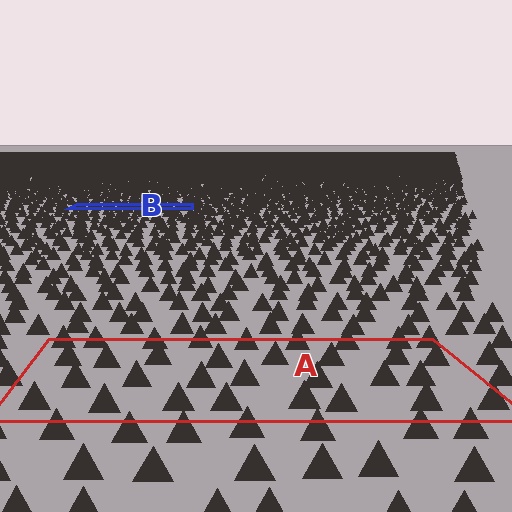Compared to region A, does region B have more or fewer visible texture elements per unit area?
Region B has more texture elements per unit area — they are packed more densely because it is farther away.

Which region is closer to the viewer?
Region A is closer. The texture elements there are larger and more spread out.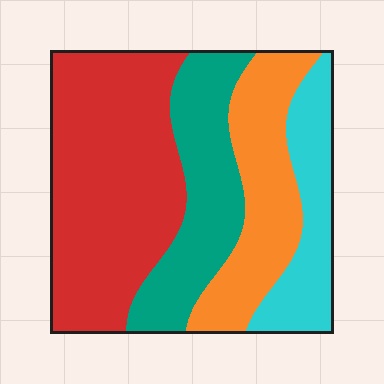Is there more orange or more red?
Red.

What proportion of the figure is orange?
Orange covers roughly 20% of the figure.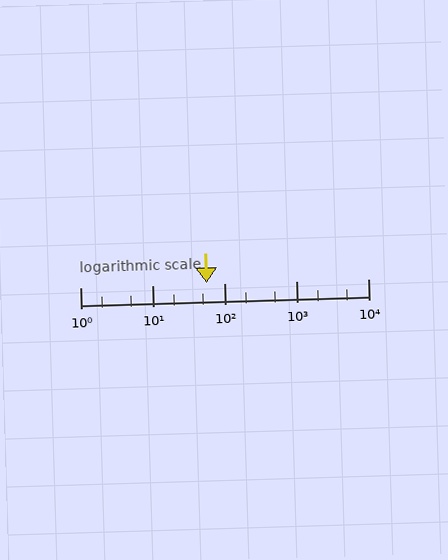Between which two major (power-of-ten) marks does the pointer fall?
The pointer is between 10 and 100.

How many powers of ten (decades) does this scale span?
The scale spans 4 decades, from 1 to 10000.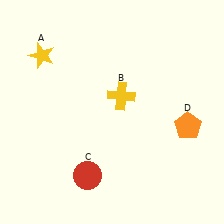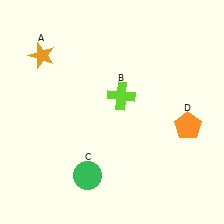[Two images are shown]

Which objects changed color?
A changed from yellow to orange. B changed from yellow to lime. C changed from red to green.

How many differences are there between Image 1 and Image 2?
There are 3 differences between the two images.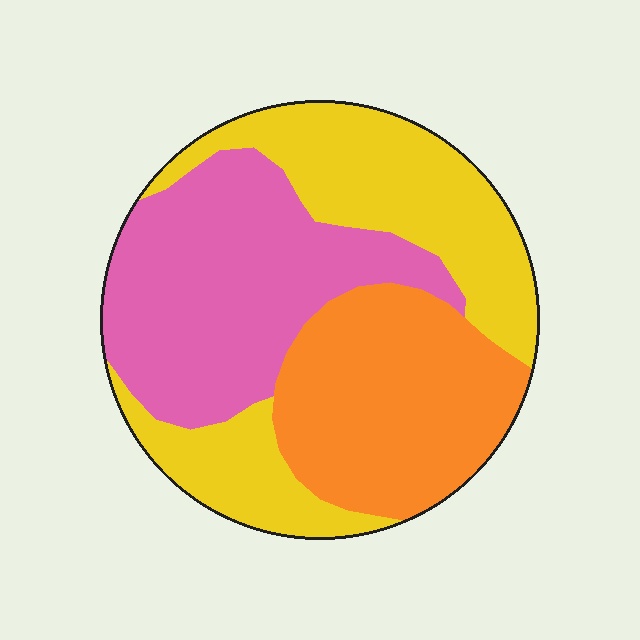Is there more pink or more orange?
Pink.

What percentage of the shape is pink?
Pink takes up between a quarter and a half of the shape.